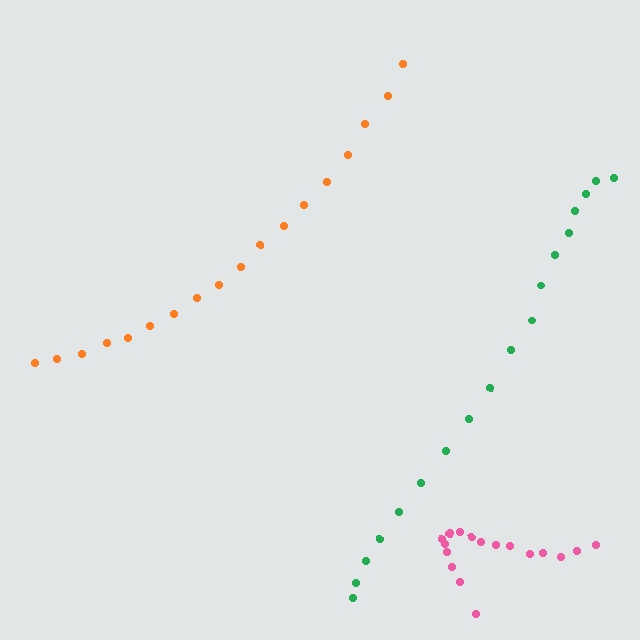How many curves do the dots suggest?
There are 3 distinct paths.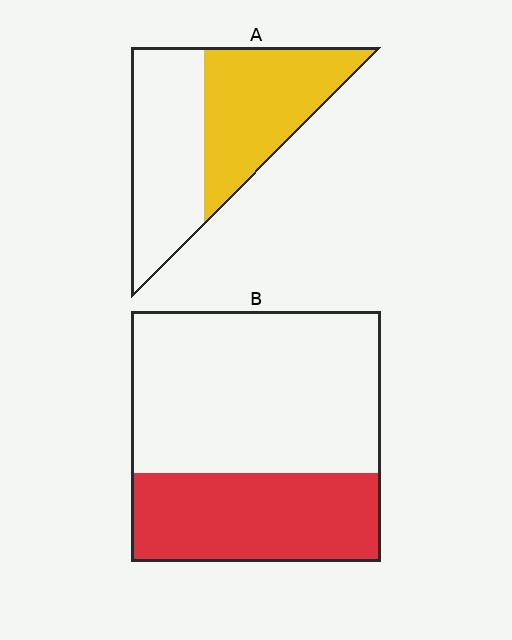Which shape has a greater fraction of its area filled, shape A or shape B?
Shape A.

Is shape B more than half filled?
No.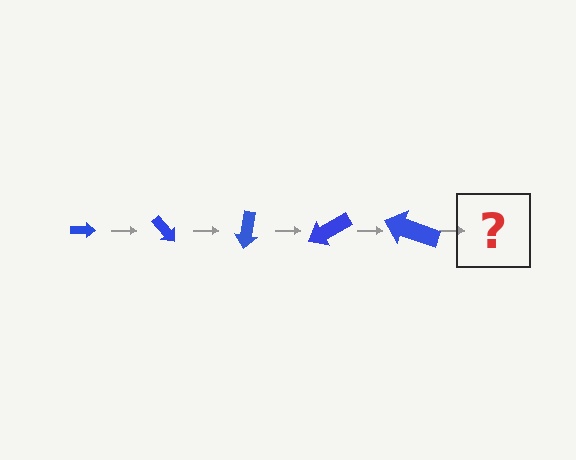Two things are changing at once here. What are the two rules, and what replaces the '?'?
The two rules are that the arrow grows larger each step and it rotates 50 degrees each step. The '?' should be an arrow, larger than the previous one and rotated 250 degrees from the start.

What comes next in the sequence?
The next element should be an arrow, larger than the previous one and rotated 250 degrees from the start.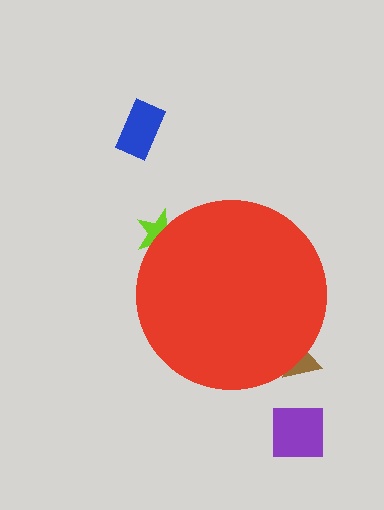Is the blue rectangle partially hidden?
No, the blue rectangle is fully visible.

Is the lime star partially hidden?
Yes, the lime star is partially hidden behind the red circle.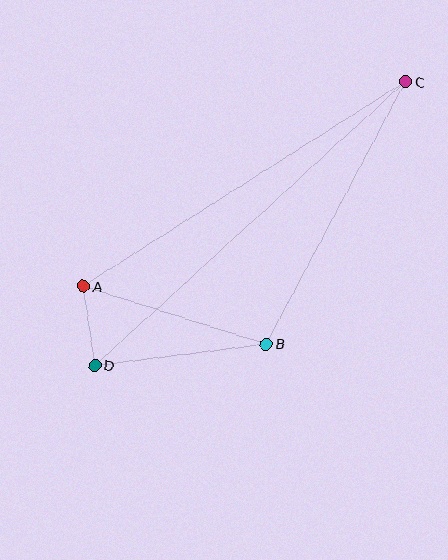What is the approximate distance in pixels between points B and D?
The distance between B and D is approximately 173 pixels.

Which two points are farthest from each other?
Points C and D are farthest from each other.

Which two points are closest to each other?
Points A and D are closest to each other.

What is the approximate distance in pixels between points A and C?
The distance between A and C is approximately 381 pixels.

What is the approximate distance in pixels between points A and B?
The distance between A and B is approximately 192 pixels.